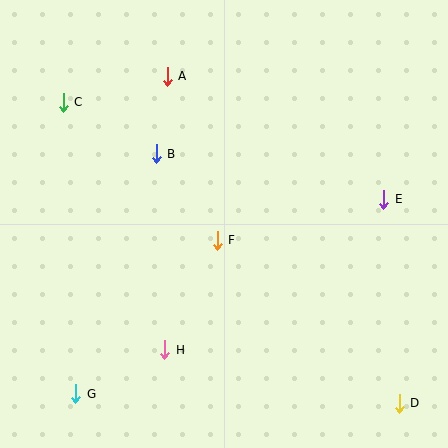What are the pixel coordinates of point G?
Point G is at (76, 394).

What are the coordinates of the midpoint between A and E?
The midpoint between A and E is at (275, 138).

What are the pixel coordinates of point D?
Point D is at (399, 403).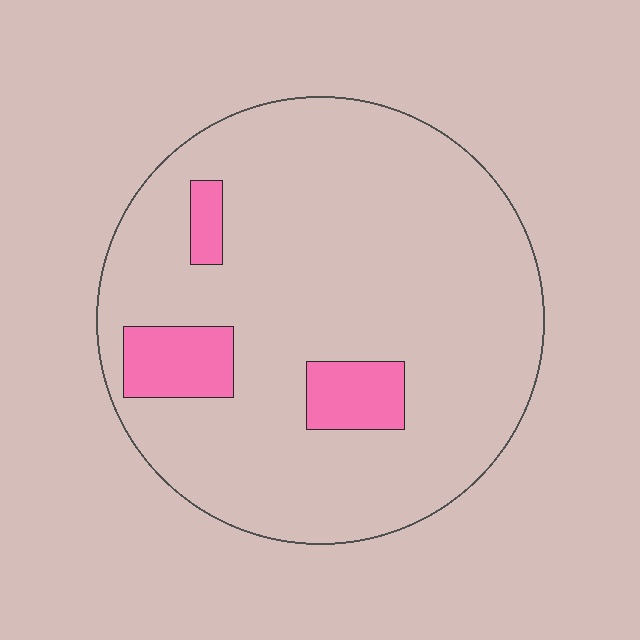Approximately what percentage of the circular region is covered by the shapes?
Approximately 10%.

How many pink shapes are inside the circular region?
3.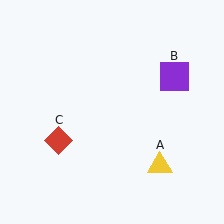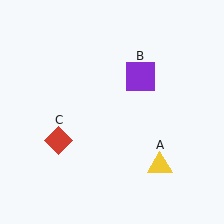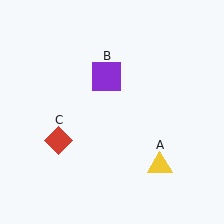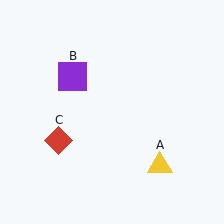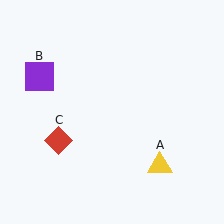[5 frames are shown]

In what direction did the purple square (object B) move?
The purple square (object B) moved left.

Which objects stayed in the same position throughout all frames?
Yellow triangle (object A) and red diamond (object C) remained stationary.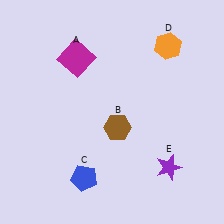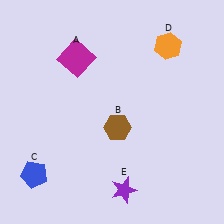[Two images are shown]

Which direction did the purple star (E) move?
The purple star (E) moved left.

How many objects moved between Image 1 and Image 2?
2 objects moved between the two images.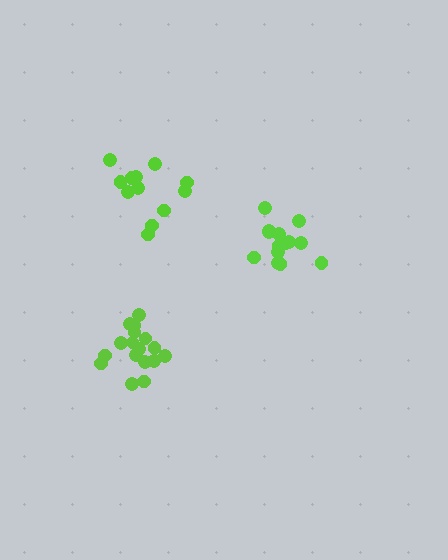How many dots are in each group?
Group 1: 14 dots, Group 2: 12 dots, Group 3: 17 dots (43 total).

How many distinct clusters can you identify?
There are 3 distinct clusters.